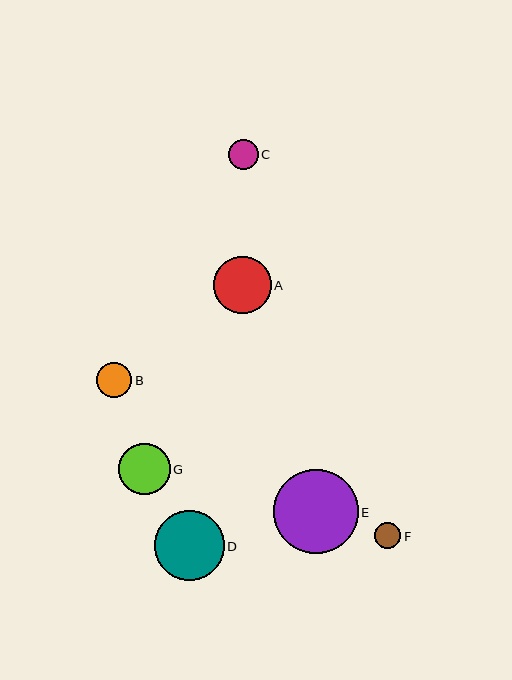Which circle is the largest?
Circle E is the largest with a size of approximately 84 pixels.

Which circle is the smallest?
Circle F is the smallest with a size of approximately 26 pixels.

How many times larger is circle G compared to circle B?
Circle G is approximately 1.5 times the size of circle B.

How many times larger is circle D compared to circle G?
Circle D is approximately 1.3 times the size of circle G.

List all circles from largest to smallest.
From largest to smallest: E, D, A, G, B, C, F.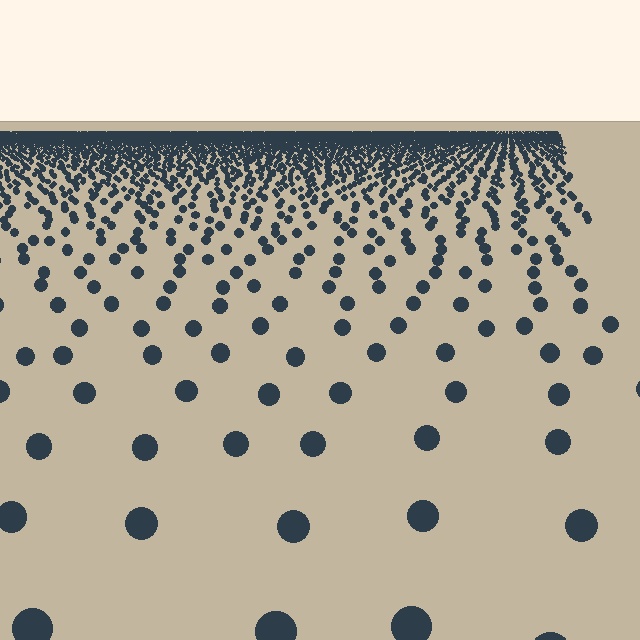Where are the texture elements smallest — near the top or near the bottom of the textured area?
Near the top.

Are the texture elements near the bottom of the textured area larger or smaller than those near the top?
Larger. Near the bottom, elements are closer to the viewer and appear at a bigger on-screen size.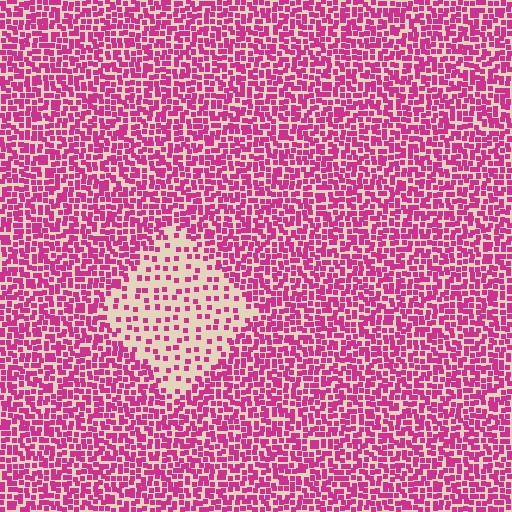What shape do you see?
I see a diamond.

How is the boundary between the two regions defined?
The boundary is defined by a change in element density (approximately 2.7x ratio). All elements are the same color, size, and shape.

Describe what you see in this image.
The image contains small magenta elements arranged at two different densities. A diamond-shaped region is visible where the elements are less densely packed than the surrounding area.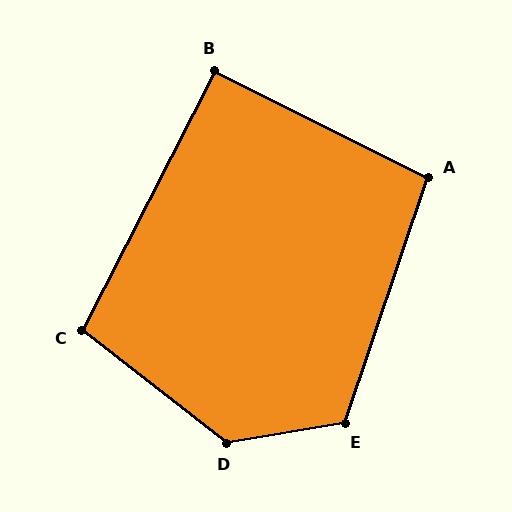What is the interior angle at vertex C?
Approximately 101 degrees (obtuse).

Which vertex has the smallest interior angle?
B, at approximately 91 degrees.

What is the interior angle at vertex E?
Approximately 118 degrees (obtuse).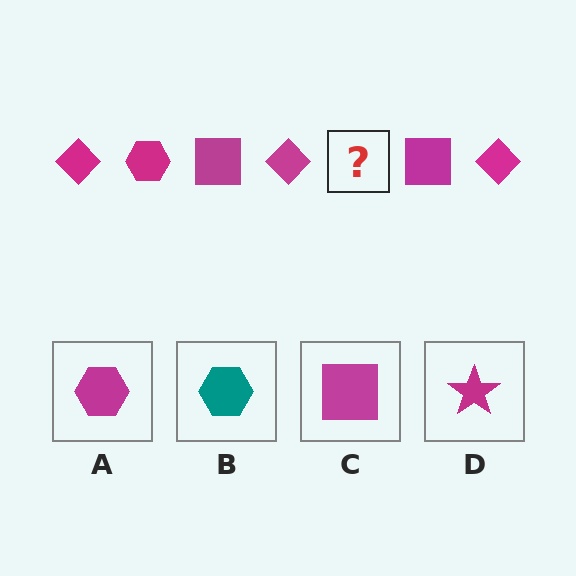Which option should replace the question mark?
Option A.